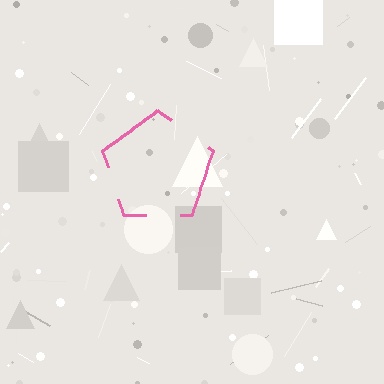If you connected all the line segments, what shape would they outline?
They would outline a pentagon.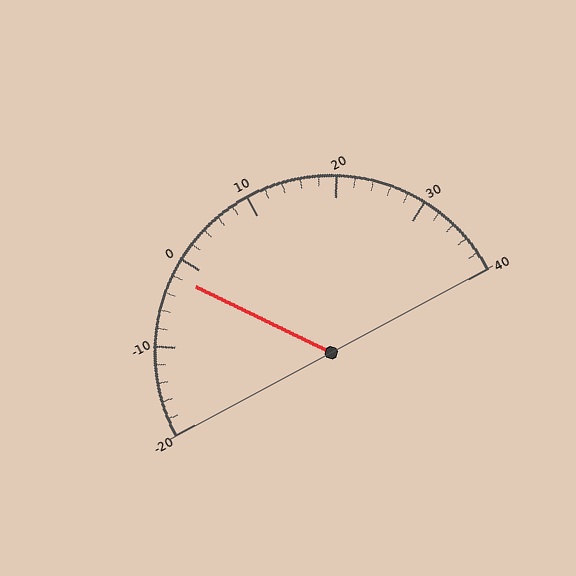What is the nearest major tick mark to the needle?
The nearest major tick mark is 0.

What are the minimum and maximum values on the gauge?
The gauge ranges from -20 to 40.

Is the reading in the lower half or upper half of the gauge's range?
The reading is in the lower half of the range (-20 to 40).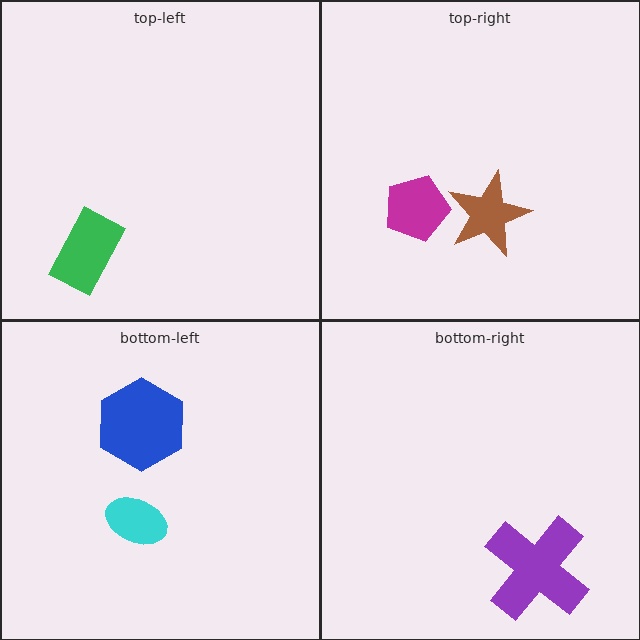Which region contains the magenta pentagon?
The top-right region.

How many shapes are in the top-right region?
2.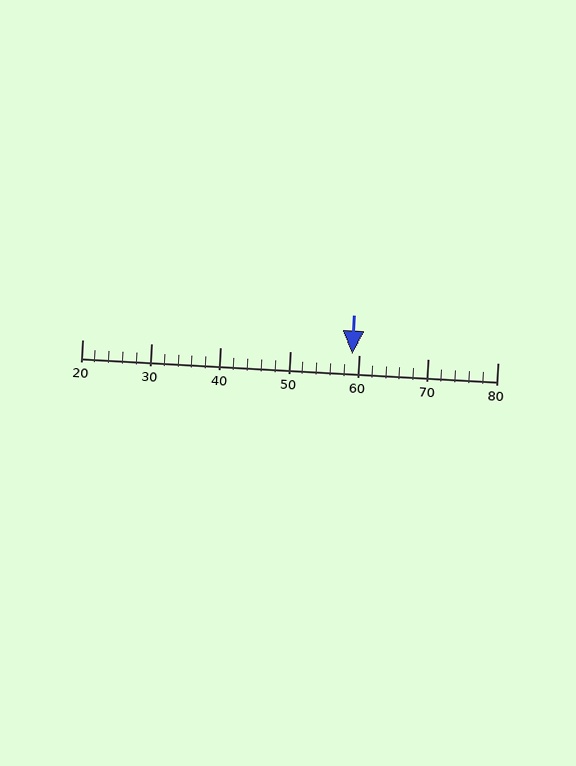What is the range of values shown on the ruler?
The ruler shows values from 20 to 80.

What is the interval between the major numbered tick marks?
The major tick marks are spaced 10 units apart.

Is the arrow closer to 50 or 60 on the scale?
The arrow is closer to 60.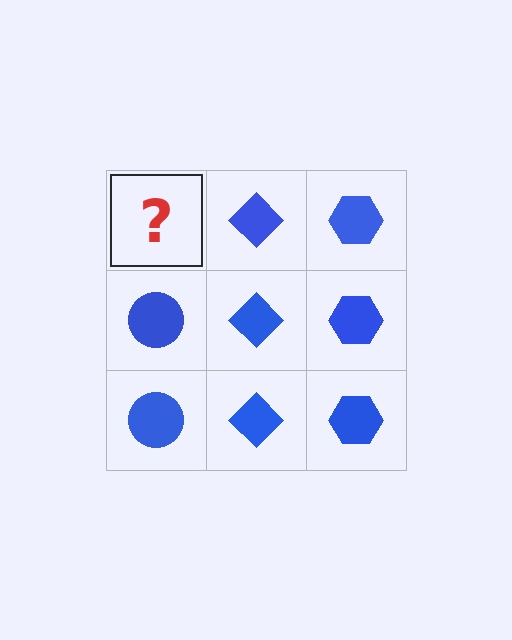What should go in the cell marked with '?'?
The missing cell should contain a blue circle.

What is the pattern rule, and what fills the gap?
The rule is that each column has a consistent shape. The gap should be filled with a blue circle.